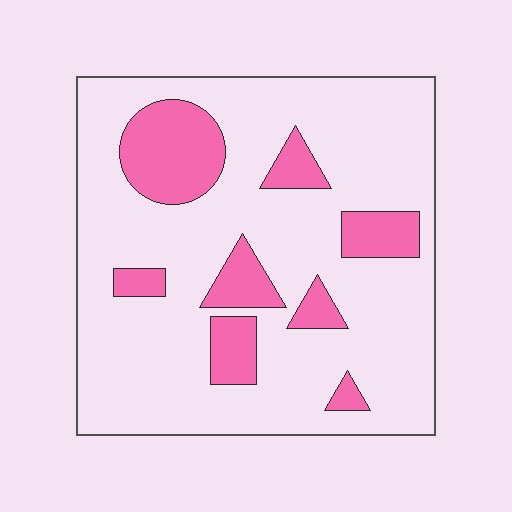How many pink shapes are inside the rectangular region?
8.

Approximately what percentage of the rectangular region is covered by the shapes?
Approximately 20%.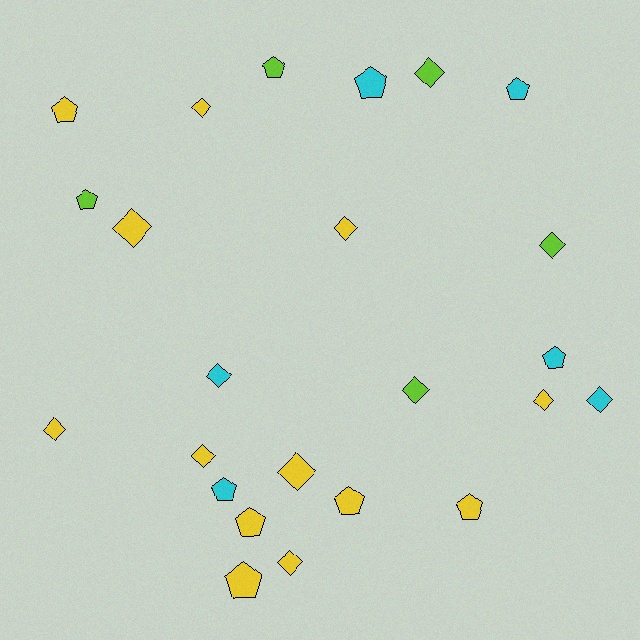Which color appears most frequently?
Yellow, with 13 objects.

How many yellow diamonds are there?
There are 8 yellow diamonds.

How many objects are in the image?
There are 24 objects.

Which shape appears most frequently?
Diamond, with 13 objects.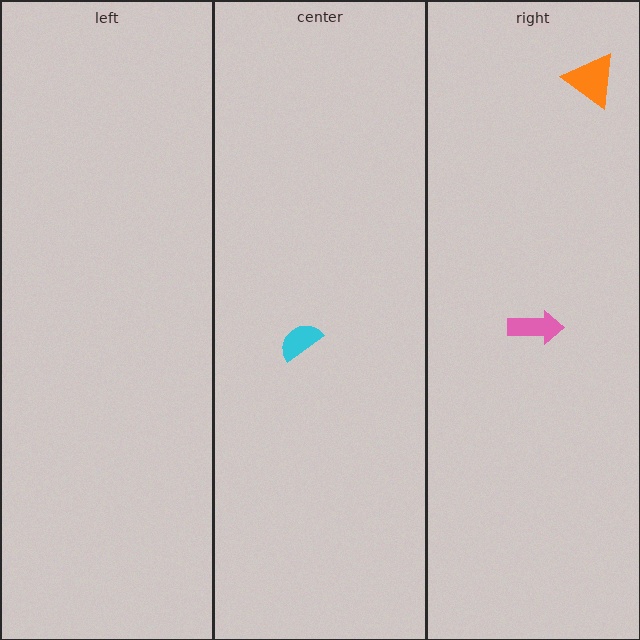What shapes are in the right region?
The orange triangle, the pink arrow.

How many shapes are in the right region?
2.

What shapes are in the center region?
The cyan semicircle.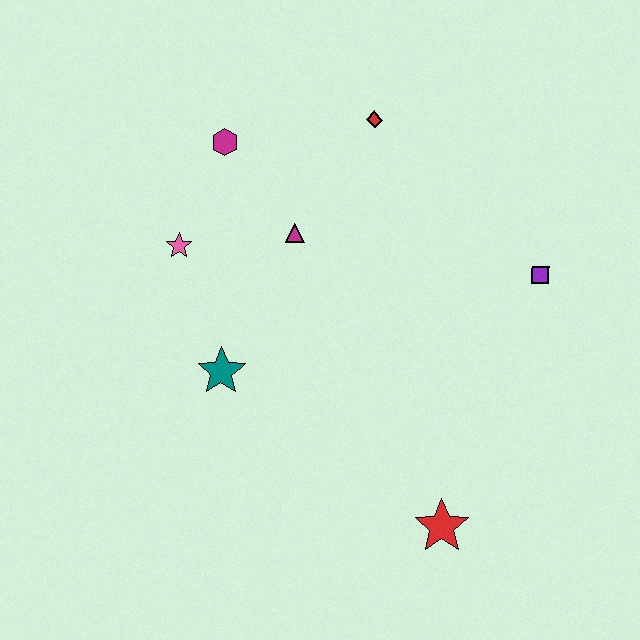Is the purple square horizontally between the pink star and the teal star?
No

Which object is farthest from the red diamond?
The red star is farthest from the red diamond.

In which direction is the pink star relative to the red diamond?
The pink star is to the left of the red diamond.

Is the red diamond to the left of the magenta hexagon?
No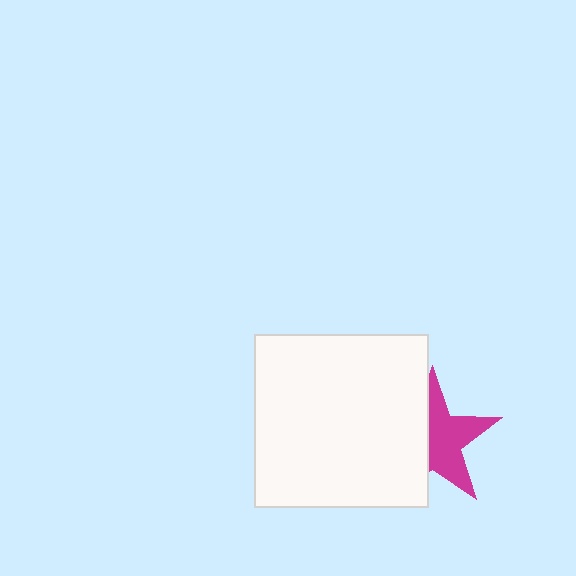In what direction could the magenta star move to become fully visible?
The magenta star could move right. That would shift it out from behind the white square entirely.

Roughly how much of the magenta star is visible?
About half of it is visible (roughly 55%).